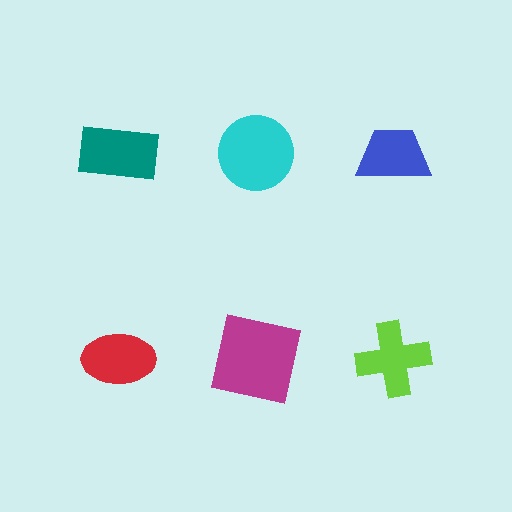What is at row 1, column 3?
A blue trapezoid.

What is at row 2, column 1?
A red ellipse.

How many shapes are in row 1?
3 shapes.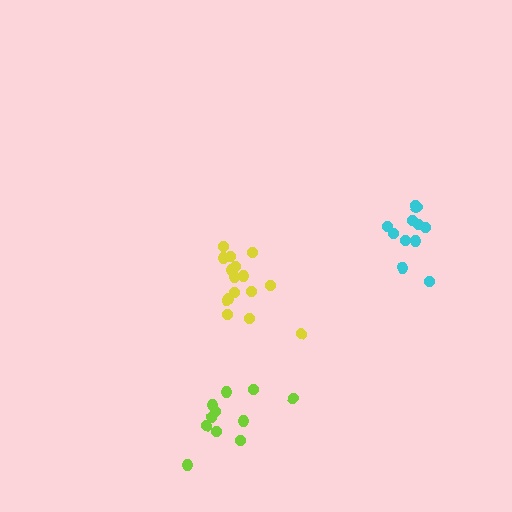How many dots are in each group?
Group 1: 11 dots, Group 2: 16 dots, Group 3: 11 dots (38 total).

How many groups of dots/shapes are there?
There are 3 groups.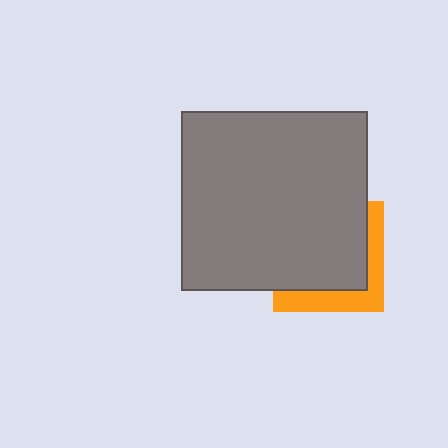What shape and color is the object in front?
The object in front is a gray rectangle.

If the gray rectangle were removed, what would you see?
You would see the complete orange square.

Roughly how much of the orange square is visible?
A small part of it is visible (roughly 30%).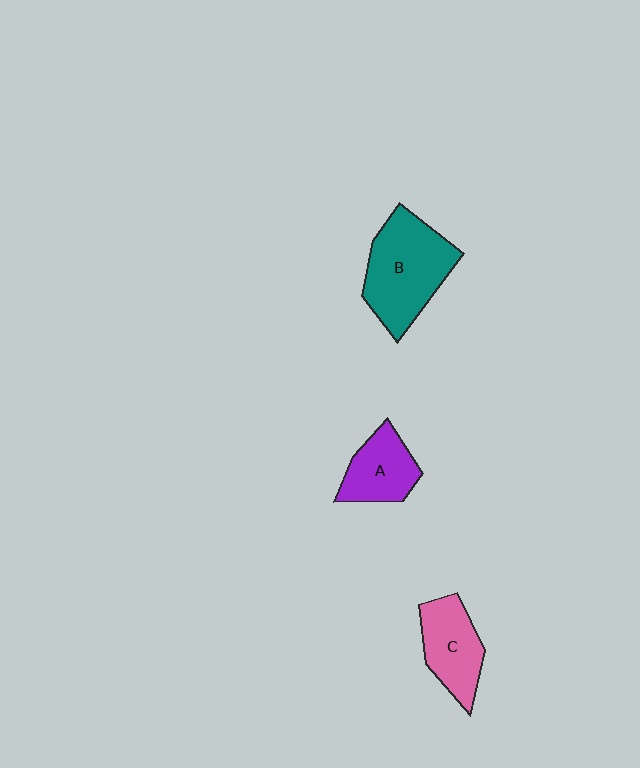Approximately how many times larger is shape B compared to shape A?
Approximately 1.7 times.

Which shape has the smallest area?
Shape A (purple).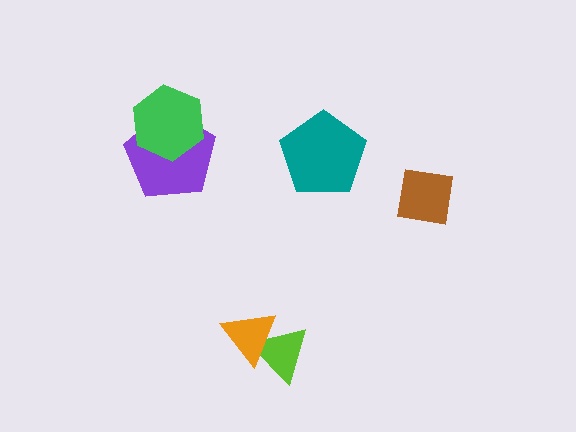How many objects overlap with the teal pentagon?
0 objects overlap with the teal pentagon.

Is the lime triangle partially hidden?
Yes, it is partially covered by another shape.